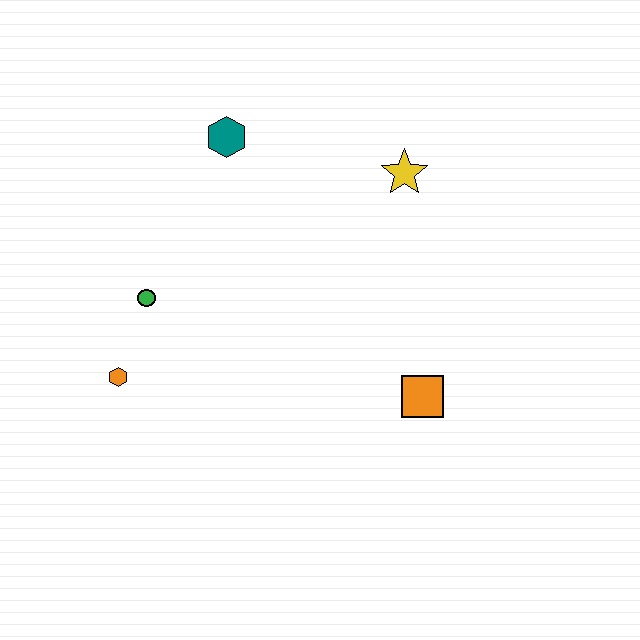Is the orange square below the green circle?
Yes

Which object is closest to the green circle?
The orange hexagon is closest to the green circle.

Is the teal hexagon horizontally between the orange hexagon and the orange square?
Yes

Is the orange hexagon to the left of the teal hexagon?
Yes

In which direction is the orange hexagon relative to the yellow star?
The orange hexagon is to the left of the yellow star.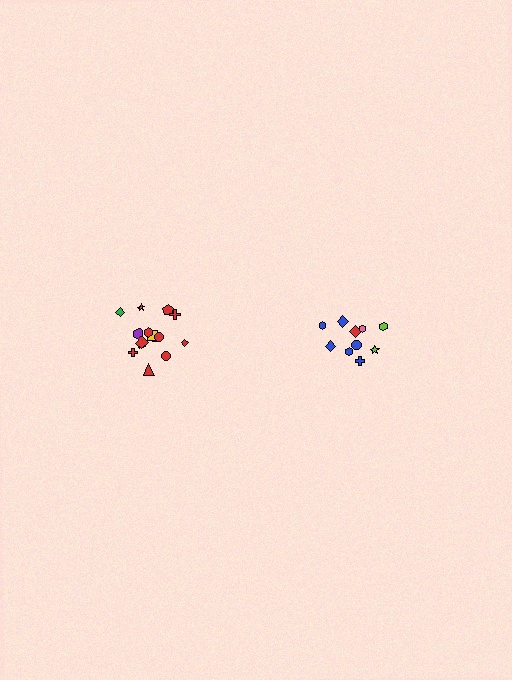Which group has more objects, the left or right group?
The left group.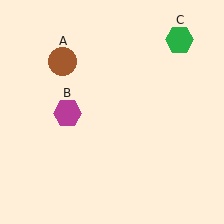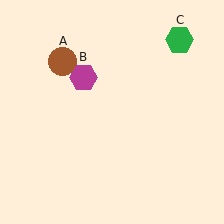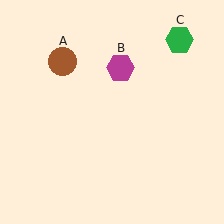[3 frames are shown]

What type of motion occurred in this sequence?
The magenta hexagon (object B) rotated clockwise around the center of the scene.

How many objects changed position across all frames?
1 object changed position: magenta hexagon (object B).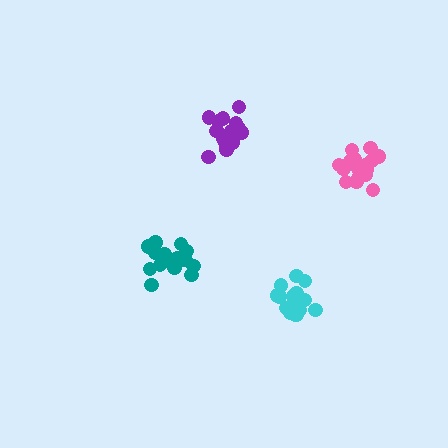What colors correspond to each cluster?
The clusters are colored: cyan, pink, teal, purple.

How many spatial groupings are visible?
There are 4 spatial groupings.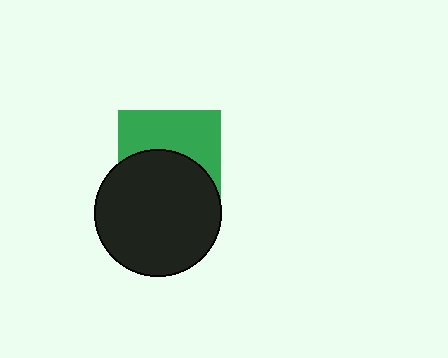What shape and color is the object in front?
The object in front is a black circle.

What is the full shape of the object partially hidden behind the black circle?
The partially hidden object is a green square.